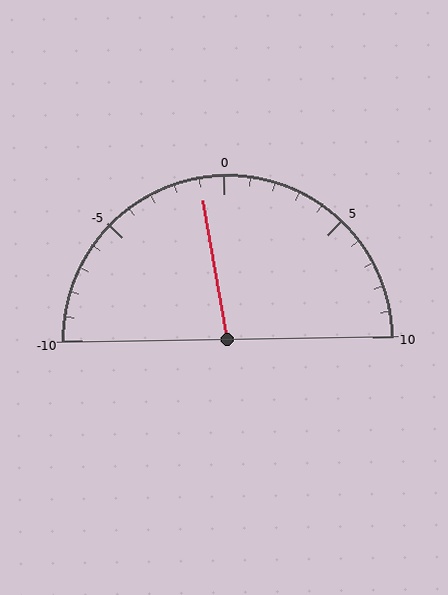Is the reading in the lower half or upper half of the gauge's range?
The reading is in the lower half of the range (-10 to 10).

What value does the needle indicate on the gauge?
The needle indicates approximately -1.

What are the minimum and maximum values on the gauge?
The gauge ranges from -10 to 10.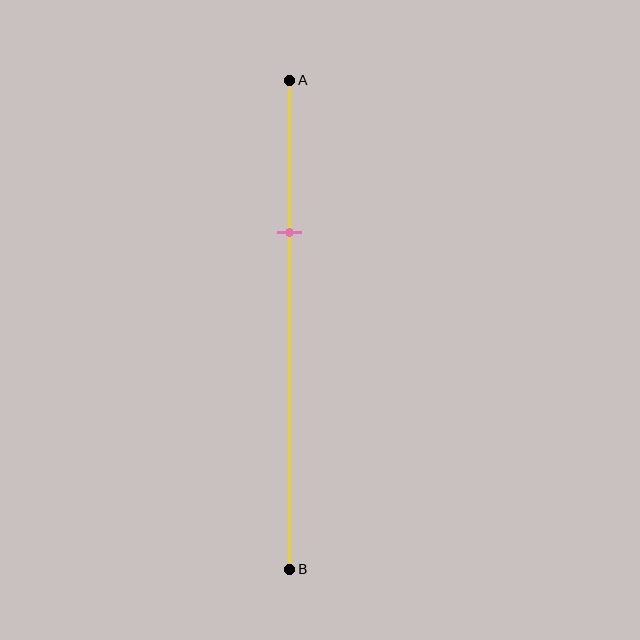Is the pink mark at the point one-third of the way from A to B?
Yes, the mark is approximately at the one-third point.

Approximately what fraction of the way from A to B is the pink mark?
The pink mark is approximately 30% of the way from A to B.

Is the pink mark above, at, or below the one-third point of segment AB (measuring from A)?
The pink mark is approximately at the one-third point of segment AB.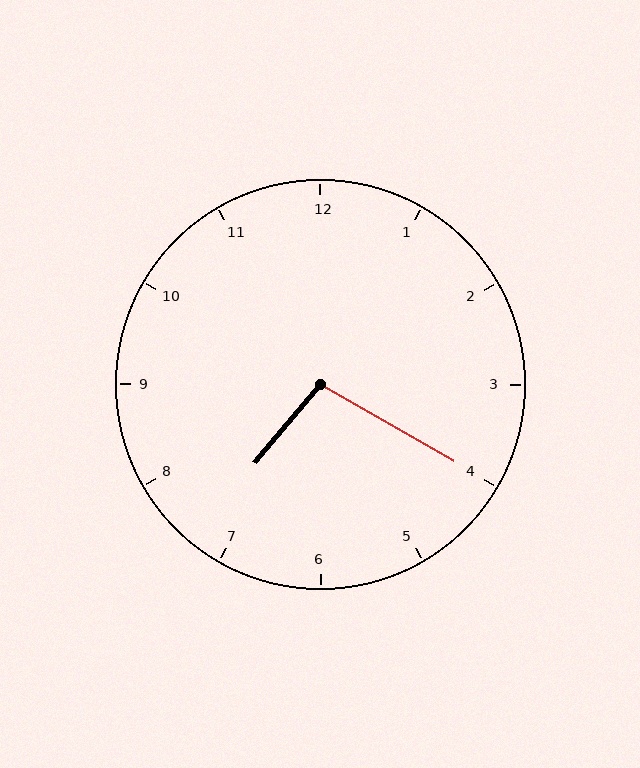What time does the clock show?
7:20.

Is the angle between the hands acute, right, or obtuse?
It is obtuse.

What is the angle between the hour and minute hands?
Approximately 100 degrees.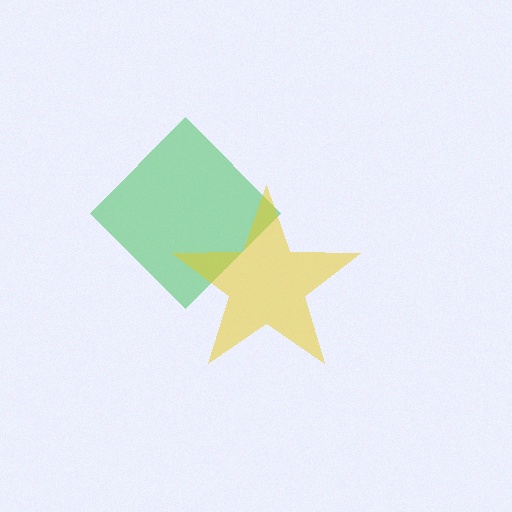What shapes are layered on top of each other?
The layered shapes are: a green diamond, a yellow star.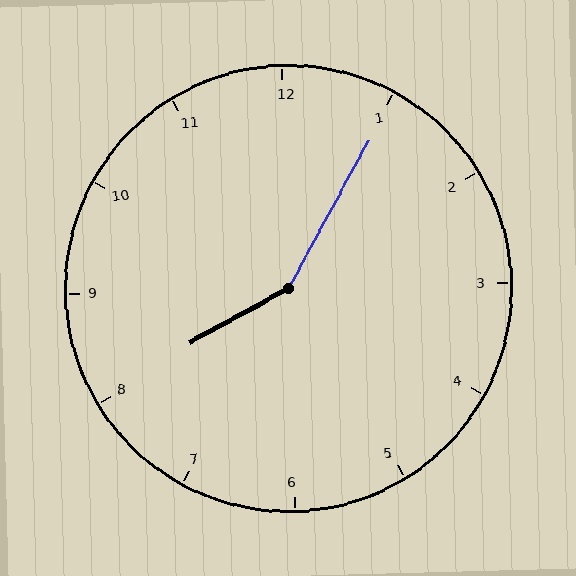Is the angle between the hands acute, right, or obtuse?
It is obtuse.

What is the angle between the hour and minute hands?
Approximately 148 degrees.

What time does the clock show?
8:05.